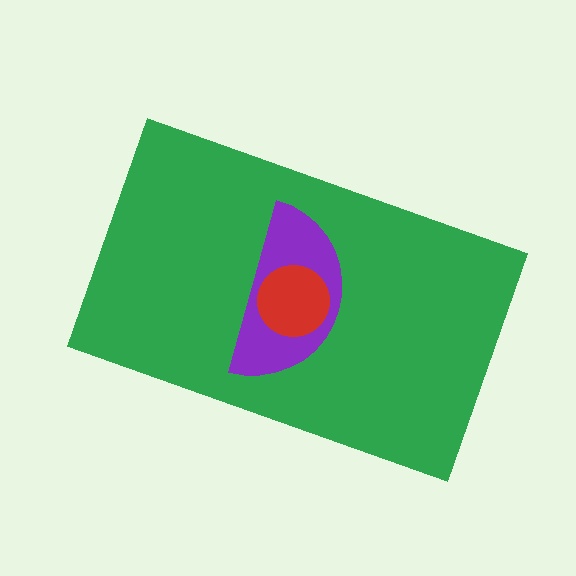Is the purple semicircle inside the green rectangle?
Yes.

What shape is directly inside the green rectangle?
The purple semicircle.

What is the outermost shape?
The green rectangle.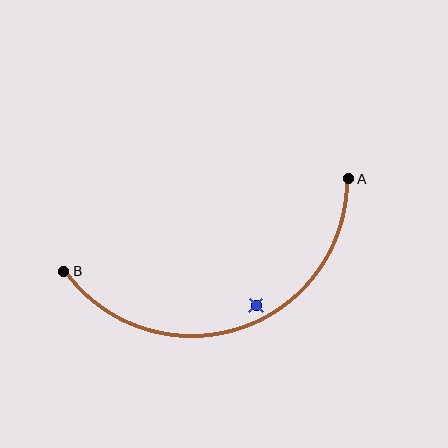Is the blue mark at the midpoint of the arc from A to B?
No — the blue mark does not lie on the arc at all. It sits slightly inside the curve.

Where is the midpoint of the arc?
The arc midpoint is the point on the curve farthest from the straight line joining A and B. It sits below that line.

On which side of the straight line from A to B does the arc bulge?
The arc bulges below the straight line connecting A and B.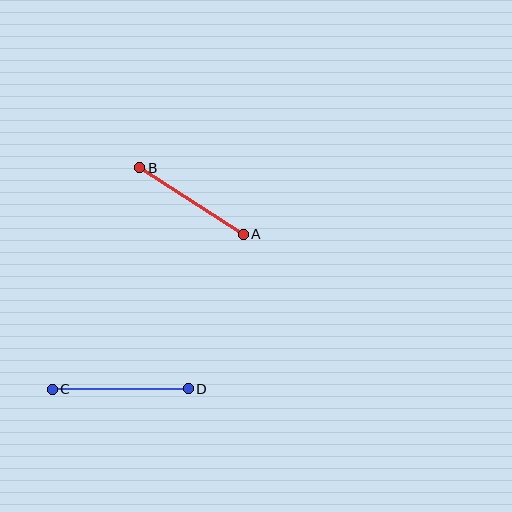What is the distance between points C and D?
The distance is approximately 136 pixels.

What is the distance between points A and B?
The distance is approximately 123 pixels.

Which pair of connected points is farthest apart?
Points C and D are farthest apart.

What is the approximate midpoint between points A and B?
The midpoint is at approximately (191, 201) pixels.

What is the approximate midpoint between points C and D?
The midpoint is at approximately (120, 389) pixels.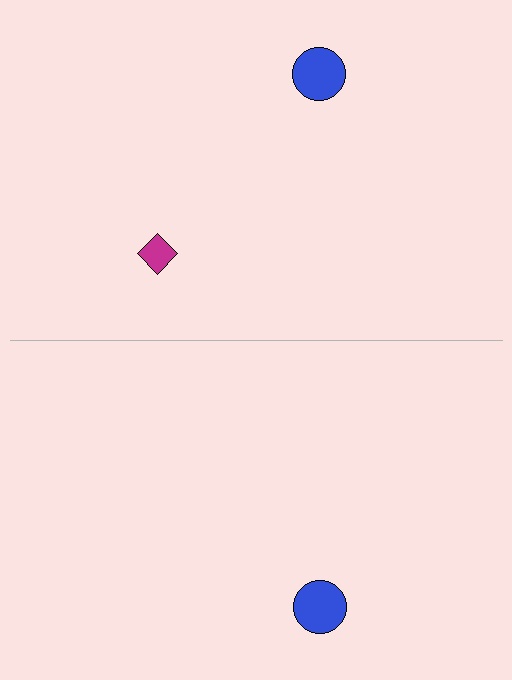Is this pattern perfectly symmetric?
No, the pattern is not perfectly symmetric. A magenta diamond is missing from the bottom side.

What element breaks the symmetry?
A magenta diamond is missing from the bottom side.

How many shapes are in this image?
There are 3 shapes in this image.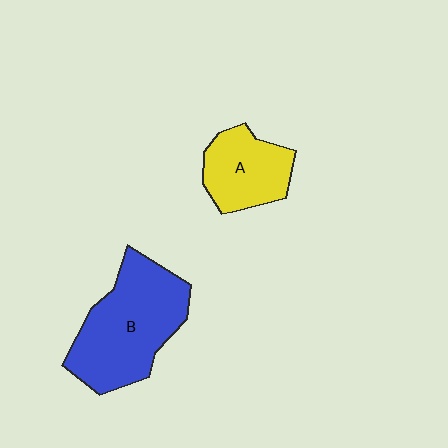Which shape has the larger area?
Shape B (blue).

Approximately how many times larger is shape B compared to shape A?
Approximately 1.7 times.